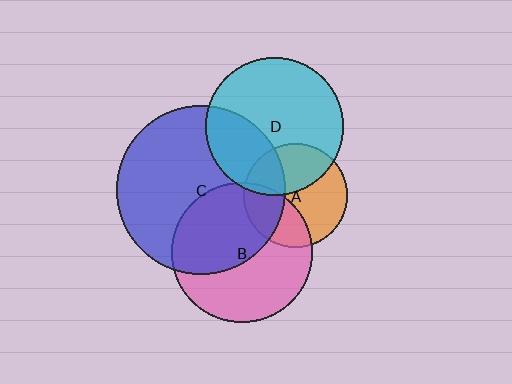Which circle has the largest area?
Circle C (blue).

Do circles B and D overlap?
Yes.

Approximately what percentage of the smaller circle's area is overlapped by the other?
Approximately 5%.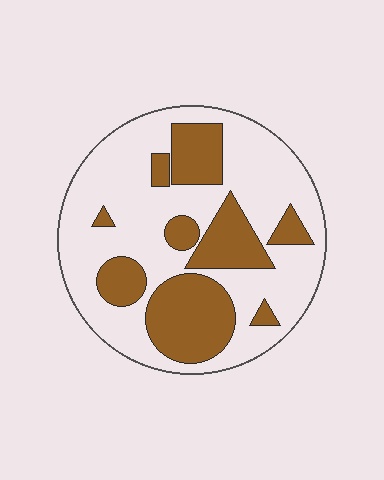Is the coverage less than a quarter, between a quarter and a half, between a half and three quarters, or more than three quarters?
Between a quarter and a half.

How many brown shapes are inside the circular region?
9.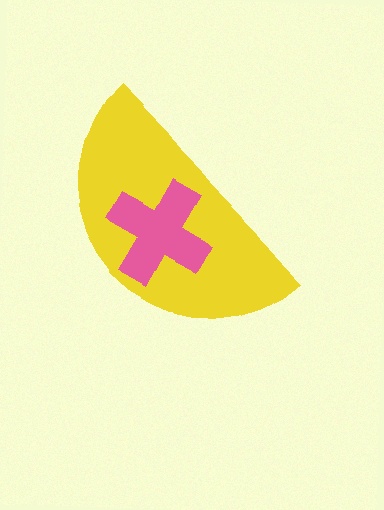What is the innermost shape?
The pink cross.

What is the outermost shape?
The yellow semicircle.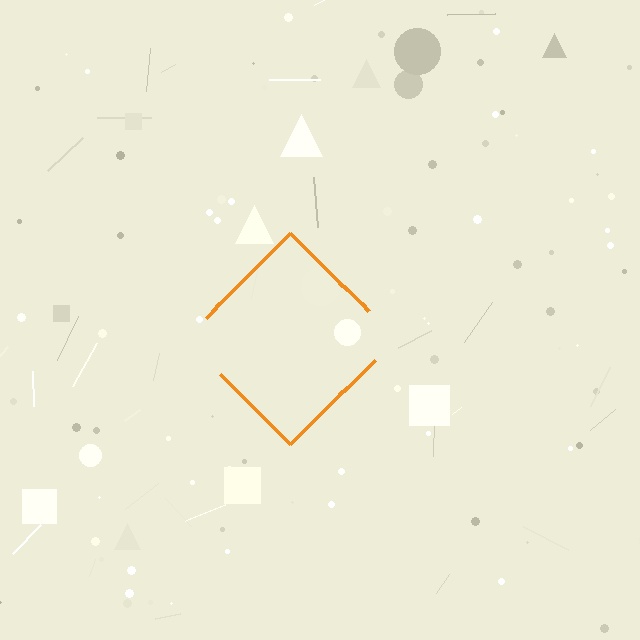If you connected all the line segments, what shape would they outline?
They would outline a diamond.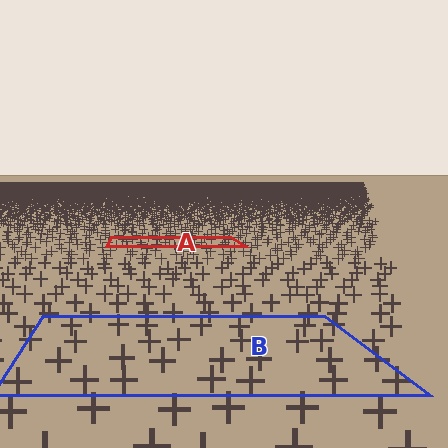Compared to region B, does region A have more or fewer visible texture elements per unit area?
Region A has more texture elements per unit area — they are packed more densely because it is farther away.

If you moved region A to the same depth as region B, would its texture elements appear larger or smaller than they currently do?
They would appear larger. At a closer depth, the same texture elements are projected at a bigger on-screen size.